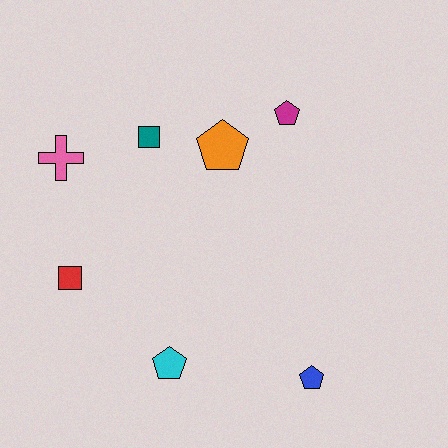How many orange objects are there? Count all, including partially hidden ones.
There is 1 orange object.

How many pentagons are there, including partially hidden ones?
There are 4 pentagons.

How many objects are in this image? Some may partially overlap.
There are 7 objects.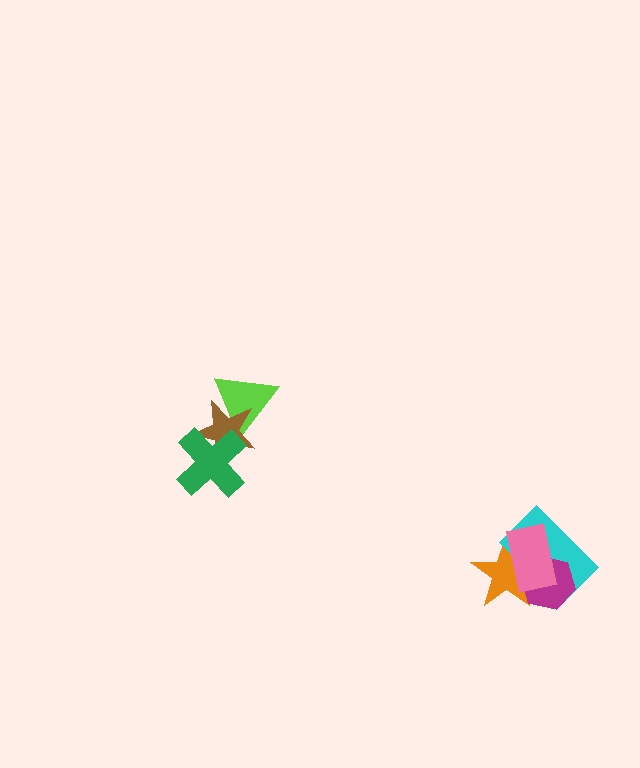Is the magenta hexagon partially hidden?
Yes, it is partially covered by another shape.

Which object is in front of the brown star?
The green cross is in front of the brown star.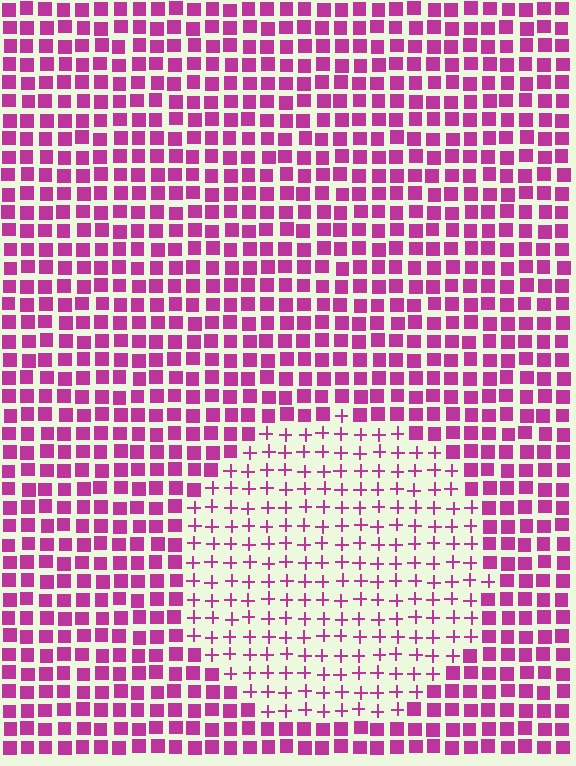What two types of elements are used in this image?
The image uses plus signs inside the circle region and squares outside it.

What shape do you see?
I see a circle.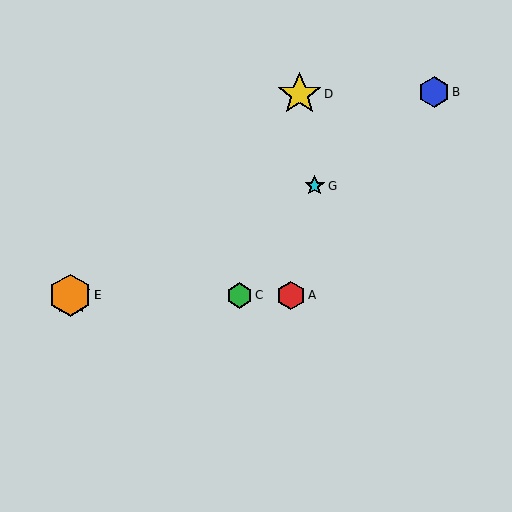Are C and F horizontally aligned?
Yes, both are at y≈295.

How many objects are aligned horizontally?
4 objects (A, C, E, F) are aligned horizontally.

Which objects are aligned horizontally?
Objects A, C, E, F are aligned horizontally.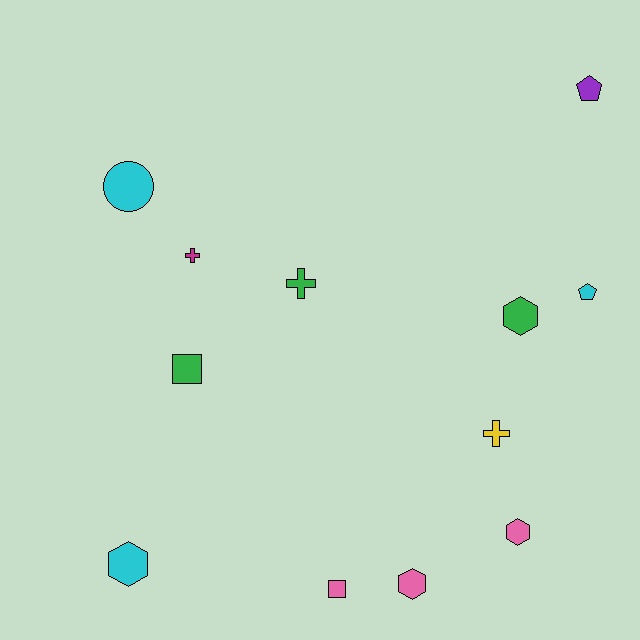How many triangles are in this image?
There are no triangles.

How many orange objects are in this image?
There are no orange objects.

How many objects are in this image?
There are 12 objects.